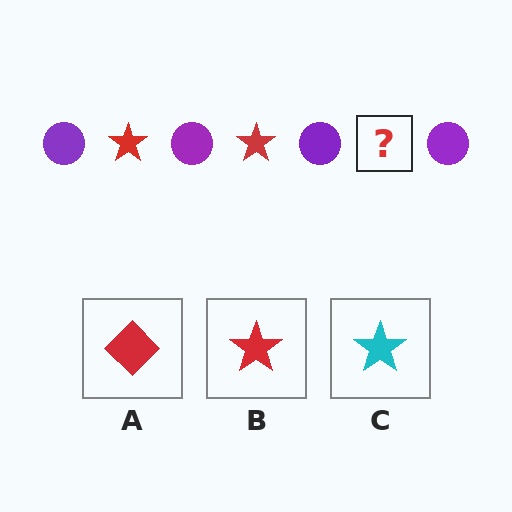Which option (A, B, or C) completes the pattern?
B.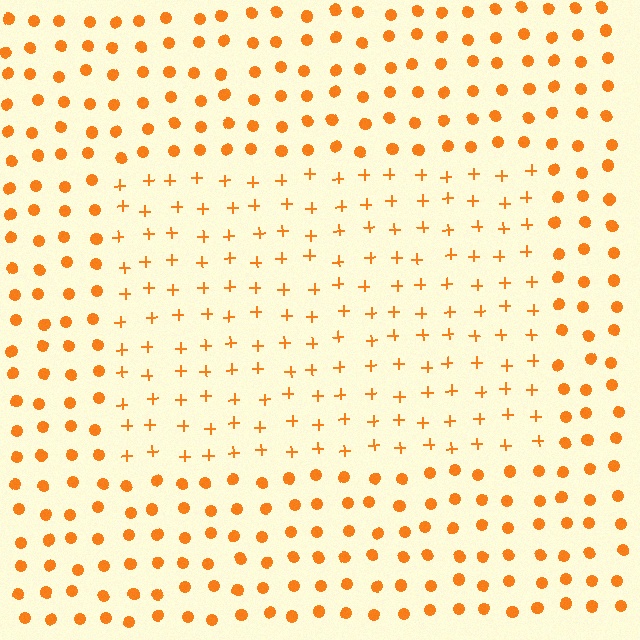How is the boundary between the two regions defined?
The boundary is defined by a change in element shape: plus signs inside vs. circles outside. All elements share the same color and spacing.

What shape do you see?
I see a rectangle.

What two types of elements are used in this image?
The image uses plus signs inside the rectangle region and circles outside it.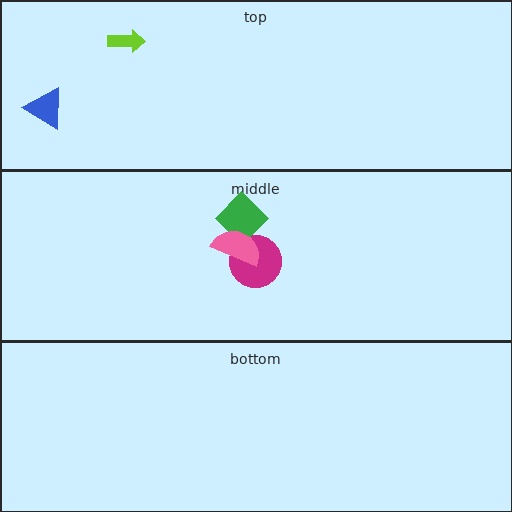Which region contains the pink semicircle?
The middle region.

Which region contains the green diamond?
The middle region.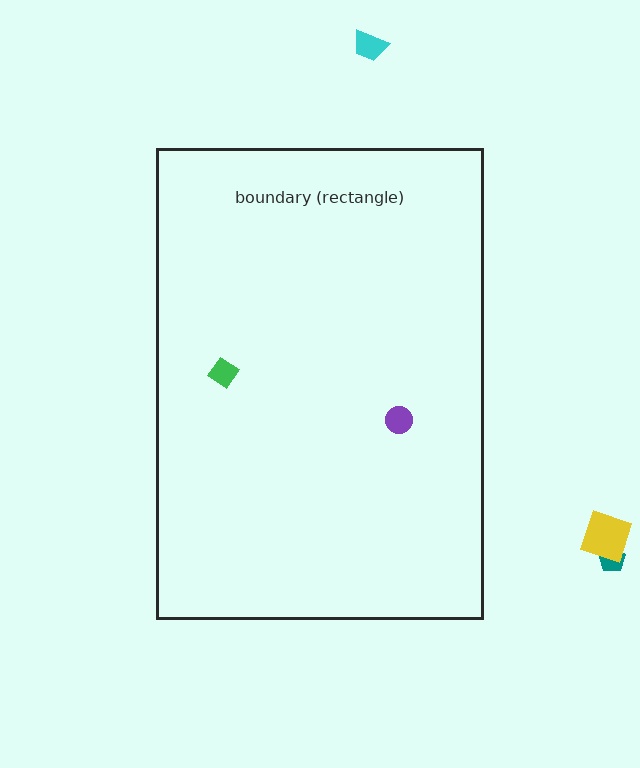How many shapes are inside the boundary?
2 inside, 3 outside.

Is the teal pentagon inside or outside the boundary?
Outside.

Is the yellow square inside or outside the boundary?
Outside.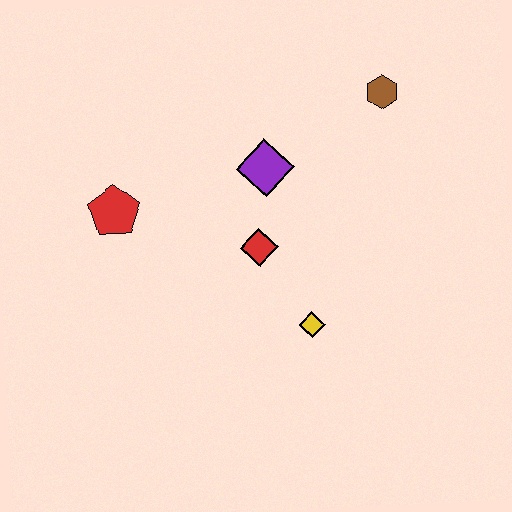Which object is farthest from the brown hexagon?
The red pentagon is farthest from the brown hexagon.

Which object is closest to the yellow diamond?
The red diamond is closest to the yellow diamond.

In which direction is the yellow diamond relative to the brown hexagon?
The yellow diamond is below the brown hexagon.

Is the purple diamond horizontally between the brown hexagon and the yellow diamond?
No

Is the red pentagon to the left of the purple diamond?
Yes